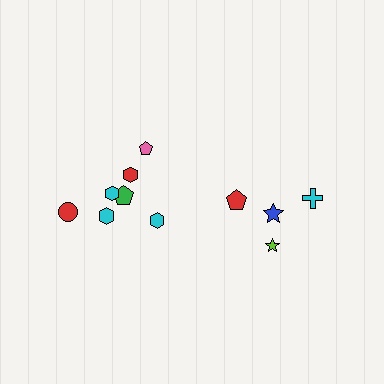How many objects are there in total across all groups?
There are 11 objects.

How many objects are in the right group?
There are 4 objects.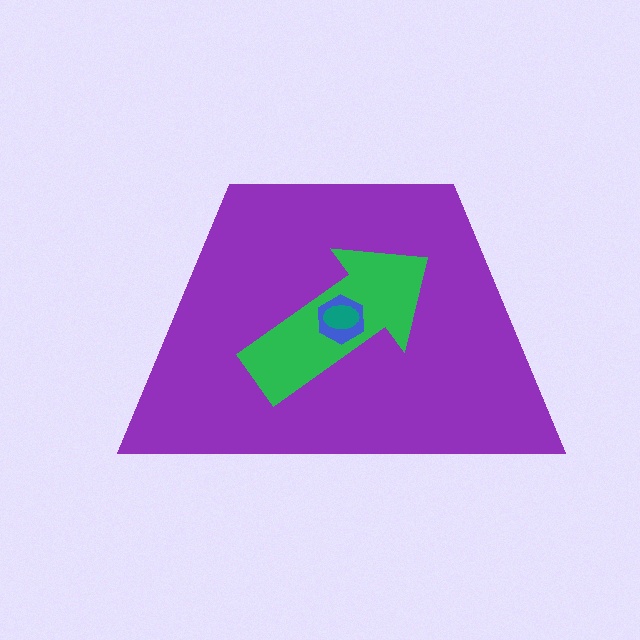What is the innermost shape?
The teal ellipse.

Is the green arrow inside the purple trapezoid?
Yes.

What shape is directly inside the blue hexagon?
The teal ellipse.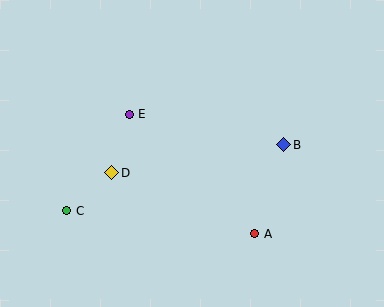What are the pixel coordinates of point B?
Point B is at (284, 145).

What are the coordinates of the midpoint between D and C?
The midpoint between D and C is at (89, 192).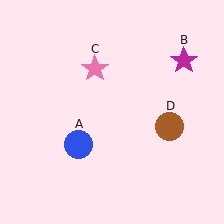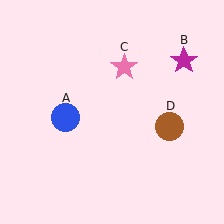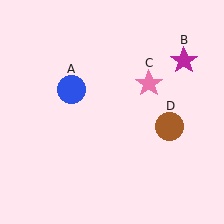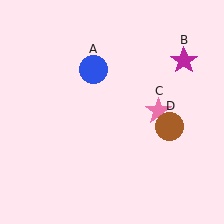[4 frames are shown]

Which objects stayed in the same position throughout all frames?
Magenta star (object B) and brown circle (object D) remained stationary.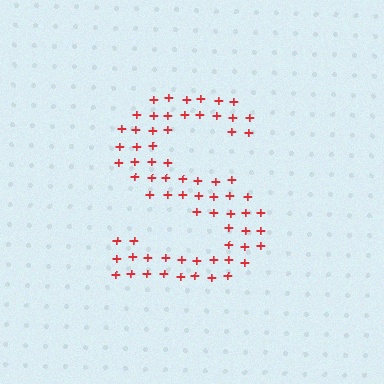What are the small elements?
The small elements are plus signs.